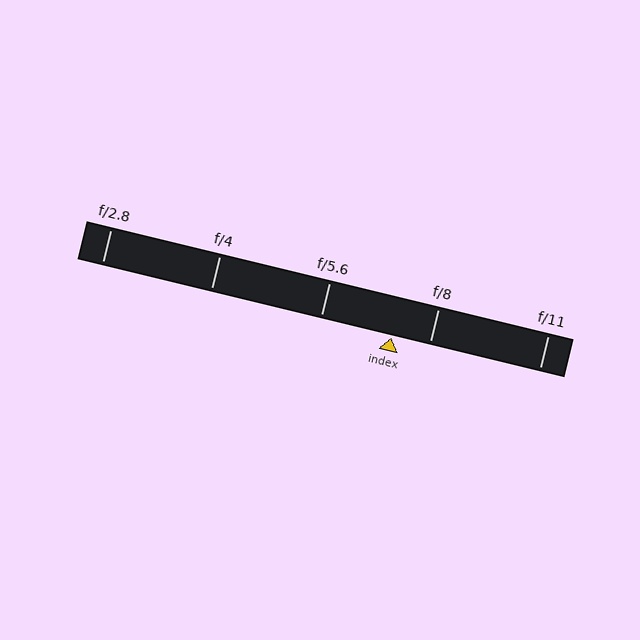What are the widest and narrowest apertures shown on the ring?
The widest aperture shown is f/2.8 and the narrowest is f/11.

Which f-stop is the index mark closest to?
The index mark is closest to f/8.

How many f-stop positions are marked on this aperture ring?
There are 5 f-stop positions marked.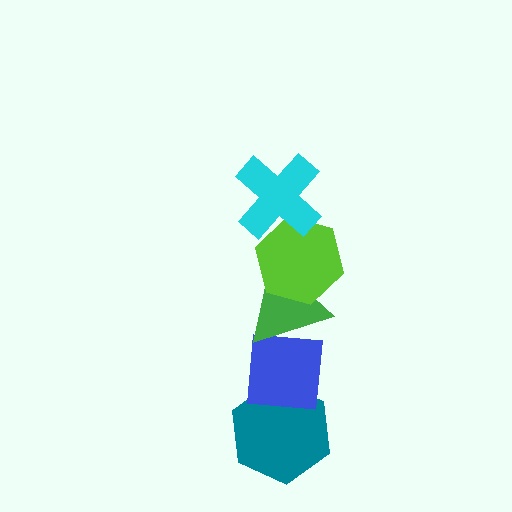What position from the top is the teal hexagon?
The teal hexagon is 5th from the top.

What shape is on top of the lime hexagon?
The cyan cross is on top of the lime hexagon.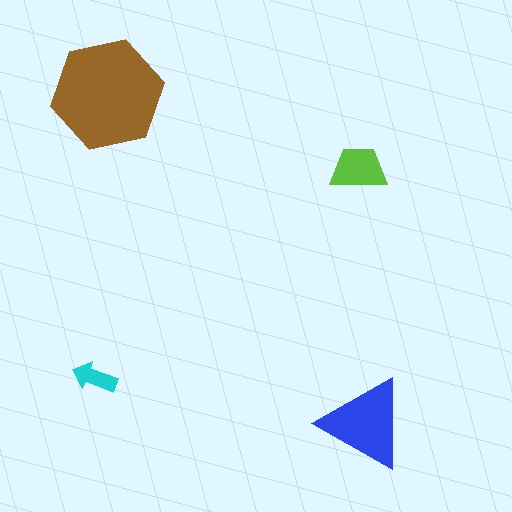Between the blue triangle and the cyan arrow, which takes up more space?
The blue triangle.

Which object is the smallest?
The cyan arrow.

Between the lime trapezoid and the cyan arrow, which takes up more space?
The lime trapezoid.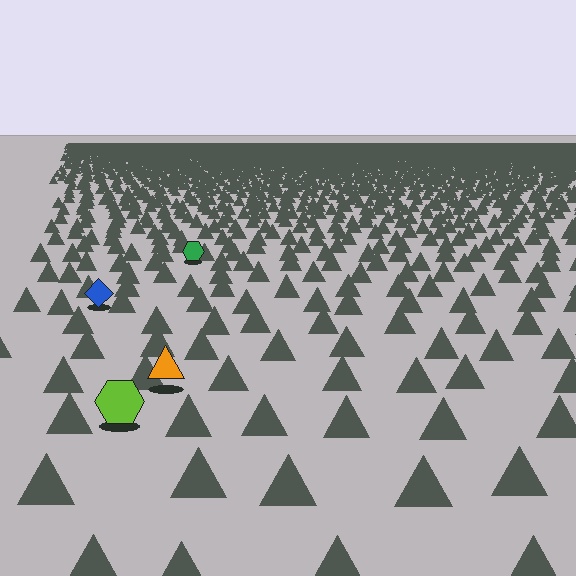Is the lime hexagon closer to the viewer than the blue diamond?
Yes. The lime hexagon is closer — you can tell from the texture gradient: the ground texture is coarser near it.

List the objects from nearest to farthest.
From nearest to farthest: the lime hexagon, the orange triangle, the blue diamond, the green hexagon.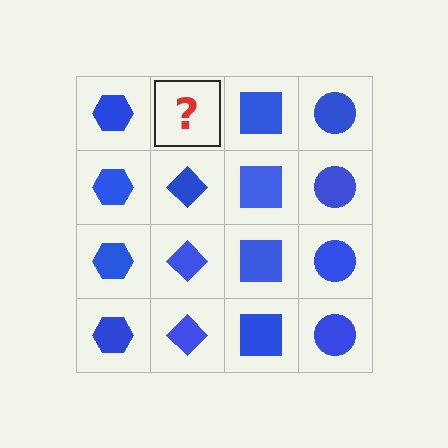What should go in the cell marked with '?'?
The missing cell should contain a blue diamond.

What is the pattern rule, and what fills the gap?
The rule is that each column has a consistent shape. The gap should be filled with a blue diamond.